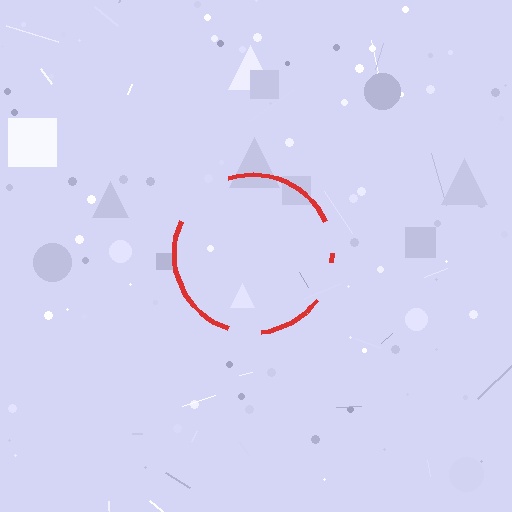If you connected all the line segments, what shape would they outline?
They would outline a circle.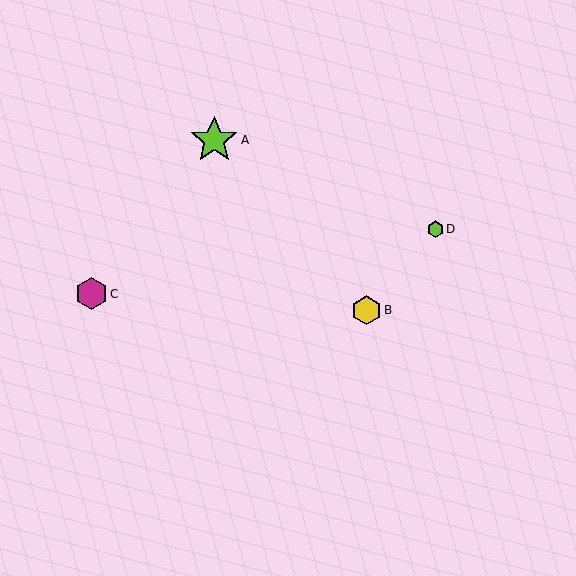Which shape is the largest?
The lime star (labeled A) is the largest.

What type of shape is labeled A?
Shape A is a lime star.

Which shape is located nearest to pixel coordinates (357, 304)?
The yellow hexagon (labeled B) at (366, 310) is nearest to that location.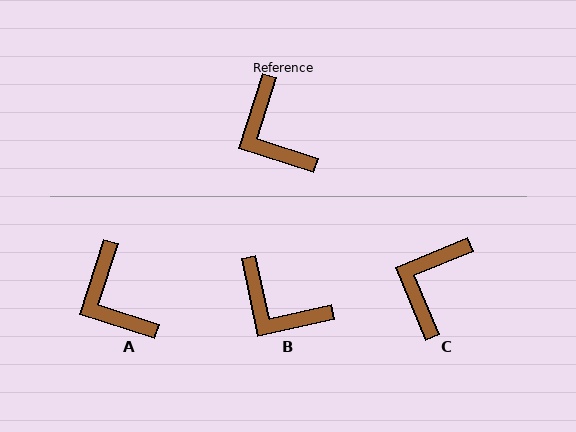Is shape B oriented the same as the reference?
No, it is off by about 30 degrees.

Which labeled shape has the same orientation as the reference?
A.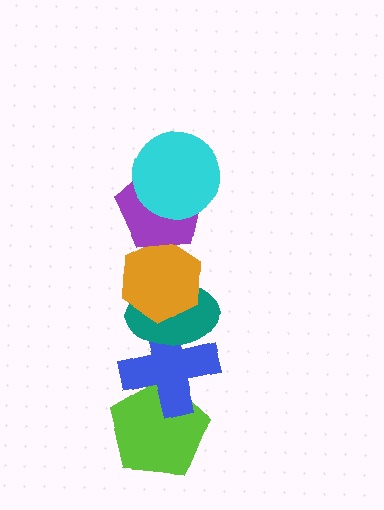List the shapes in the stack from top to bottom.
From top to bottom: the cyan circle, the purple pentagon, the orange hexagon, the teal ellipse, the blue cross, the lime pentagon.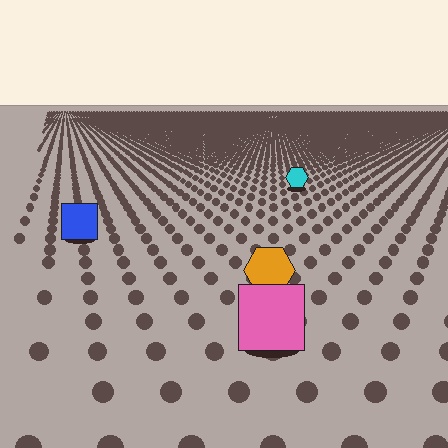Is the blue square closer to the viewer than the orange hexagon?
No. The orange hexagon is closer — you can tell from the texture gradient: the ground texture is coarser near it.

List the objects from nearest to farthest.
From nearest to farthest: the pink square, the orange hexagon, the blue square, the cyan hexagon.